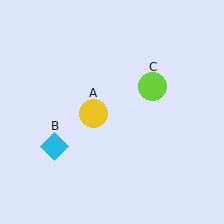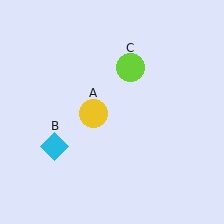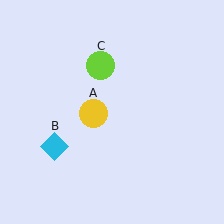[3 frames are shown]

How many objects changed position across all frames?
1 object changed position: lime circle (object C).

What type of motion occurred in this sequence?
The lime circle (object C) rotated counterclockwise around the center of the scene.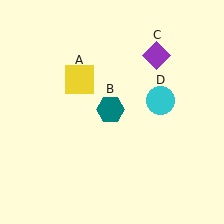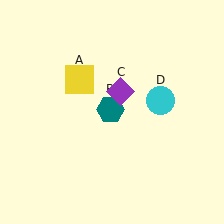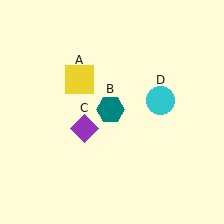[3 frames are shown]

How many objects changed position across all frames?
1 object changed position: purple diamond (object C).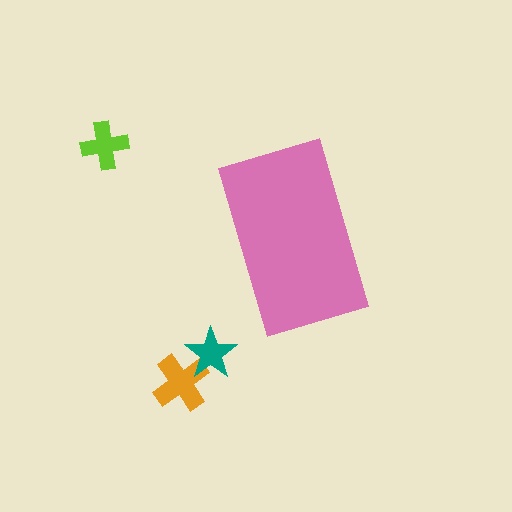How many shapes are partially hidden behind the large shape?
0 shapes are partially hidden.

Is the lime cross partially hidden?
No, the lime cross is fully visible.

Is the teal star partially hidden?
No, the teal star is fully visible.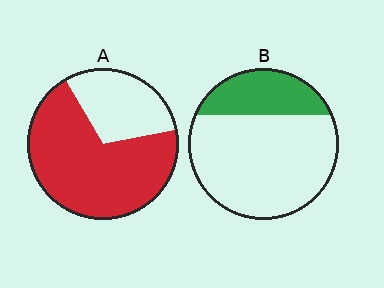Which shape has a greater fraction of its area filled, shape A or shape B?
Shape A.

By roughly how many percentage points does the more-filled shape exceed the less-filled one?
By roughly 45 percentage points (A over B).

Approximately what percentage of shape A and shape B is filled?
A is approximately 70% and B is approximately 25%.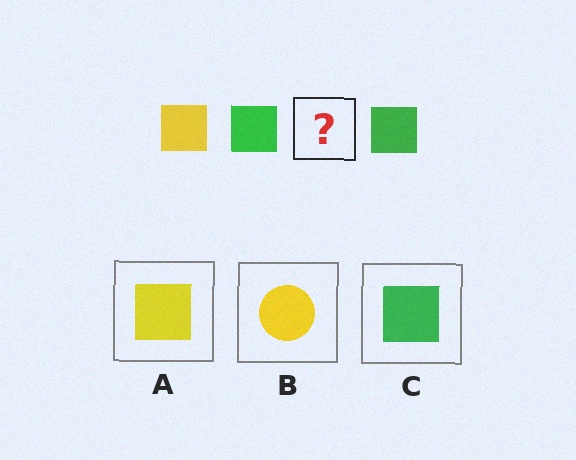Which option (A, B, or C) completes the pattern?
A.